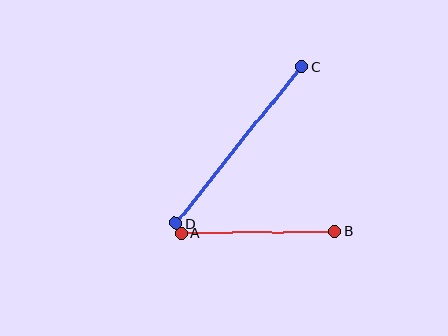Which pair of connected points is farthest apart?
Points C and D are farthest apart.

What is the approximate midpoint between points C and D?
The midpoint is at approximately (239, 145) pixels.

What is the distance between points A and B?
The distance is approximately 153 pixels.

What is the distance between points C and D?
The distance is approximately 201 pixels.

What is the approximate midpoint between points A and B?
The midpoint is at approximately (258, 232) pixels.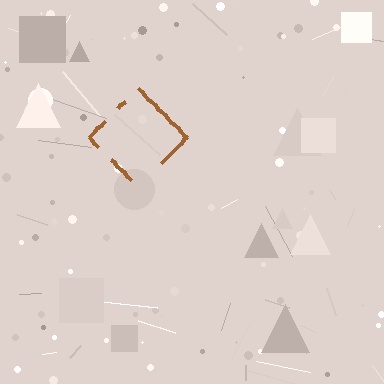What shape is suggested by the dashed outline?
The dashed outline suggests a diamond.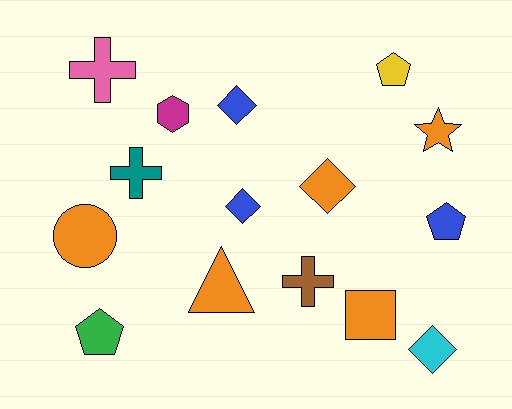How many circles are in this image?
There is 1 circle.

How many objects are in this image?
There are 15 objects.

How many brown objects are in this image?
There is 1 brown object.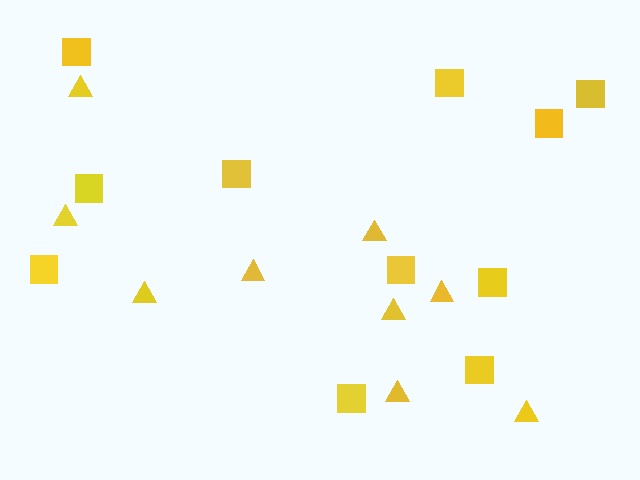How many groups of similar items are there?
There are 2 groups: one group of triangles (9) and one group of squares (11).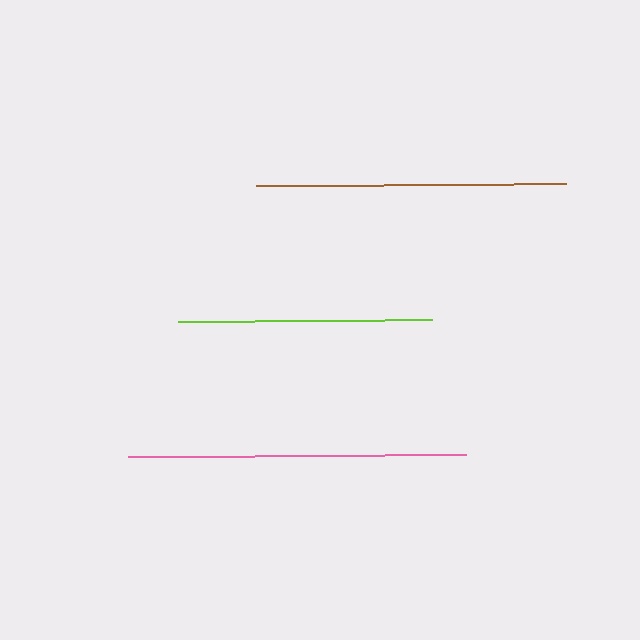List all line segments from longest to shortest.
From longest to shortest: pink, brown, lime.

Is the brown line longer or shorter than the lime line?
The brown line is longer than the lime line.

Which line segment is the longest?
The pink line is the longest at approximately 338 pixels.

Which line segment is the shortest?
The lime line is the shortest at approximately 254 pixels.